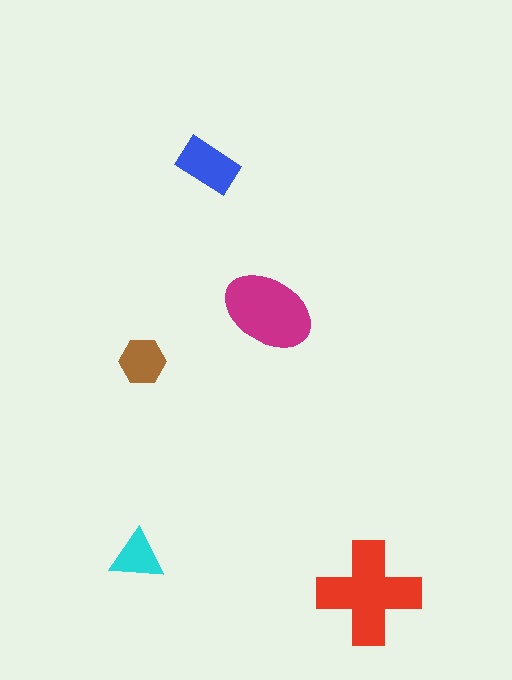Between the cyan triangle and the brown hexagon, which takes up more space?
The brown hexagon.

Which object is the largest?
The red cross.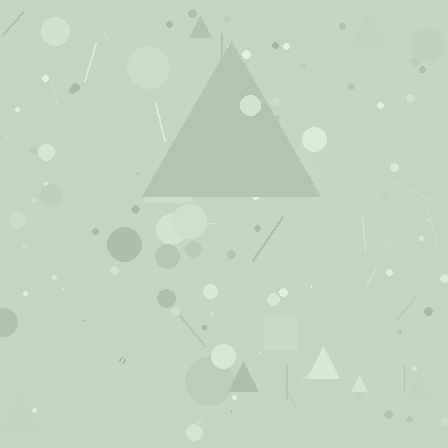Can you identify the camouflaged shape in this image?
The camouflaged shape is a triangle.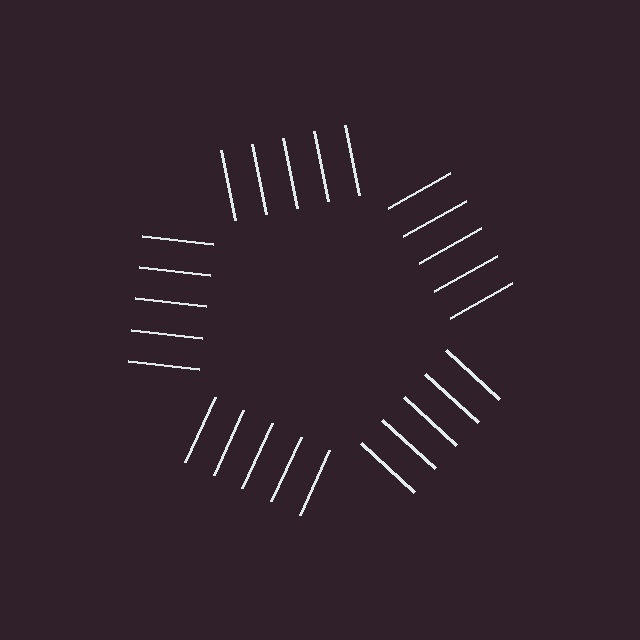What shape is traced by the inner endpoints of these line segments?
An illusory pentagon — the line segments terminate on its edges but no continuous stroke is drawn.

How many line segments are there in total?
25 — 5 along each of the 5 edges.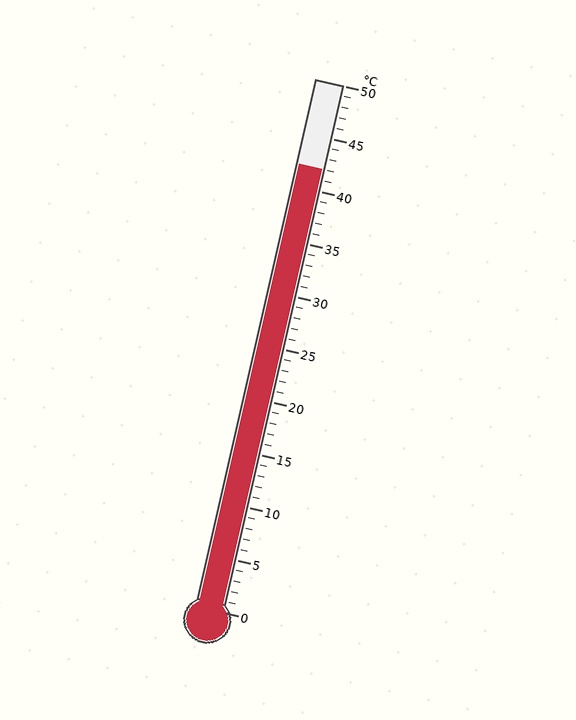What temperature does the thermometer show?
The thermometer shows approximately 42°C.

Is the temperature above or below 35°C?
The temperature is above 35°C.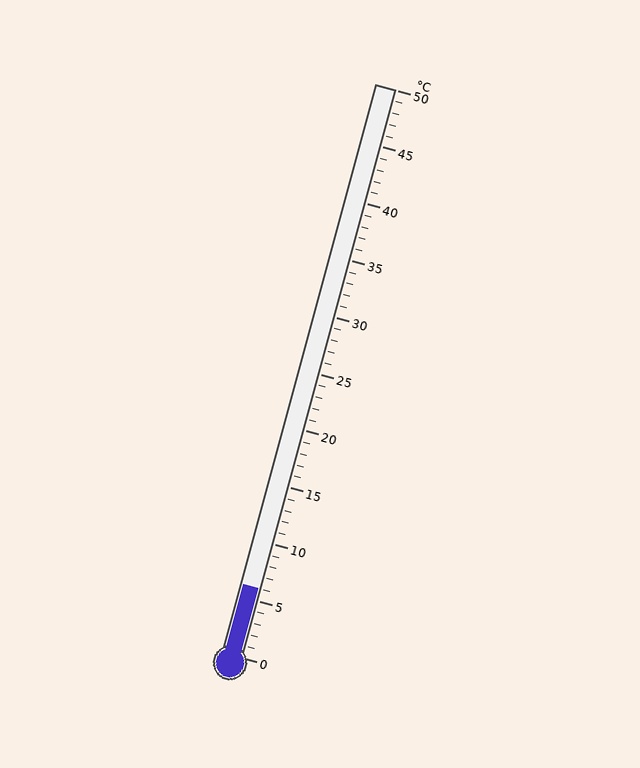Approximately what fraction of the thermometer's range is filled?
The thermometer is filled to approximately 10% of its range.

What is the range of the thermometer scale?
The thermometer scale ranges from 0°C to 50°C.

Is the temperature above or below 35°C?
The temperature is below 35°C.